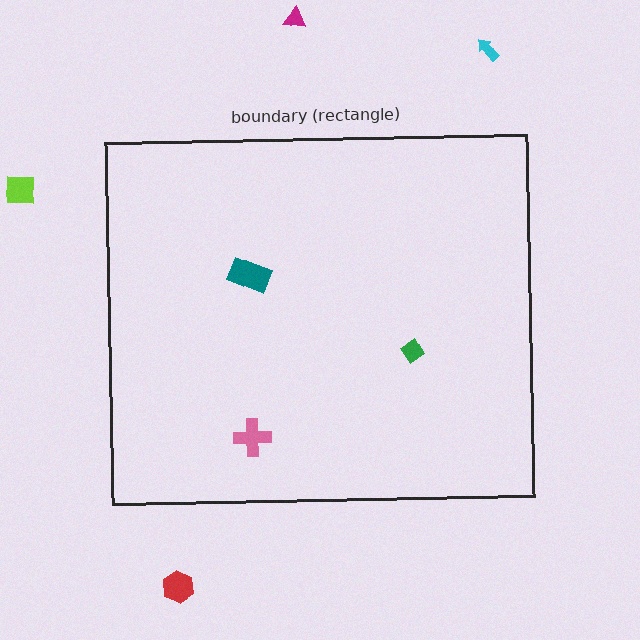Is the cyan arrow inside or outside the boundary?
Outside.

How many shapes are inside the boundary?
3 inside, 4 outside.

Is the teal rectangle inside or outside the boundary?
Inside.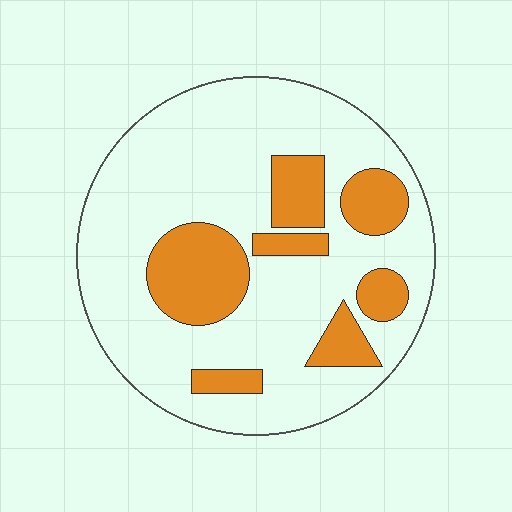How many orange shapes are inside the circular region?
7.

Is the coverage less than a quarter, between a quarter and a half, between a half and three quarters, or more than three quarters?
Less than a quarter.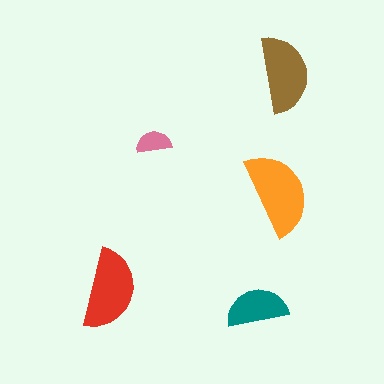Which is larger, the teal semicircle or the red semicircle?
The red one.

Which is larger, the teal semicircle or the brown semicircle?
The brown one.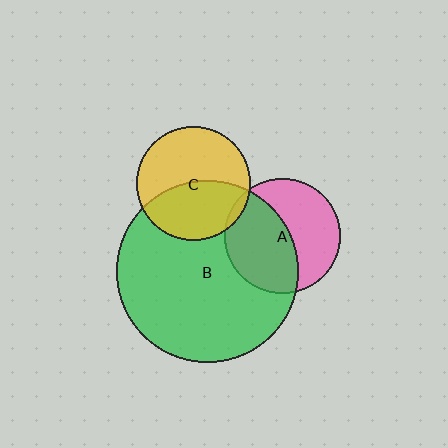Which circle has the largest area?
Circle B (green).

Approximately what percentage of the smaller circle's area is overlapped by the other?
Approximately 5%.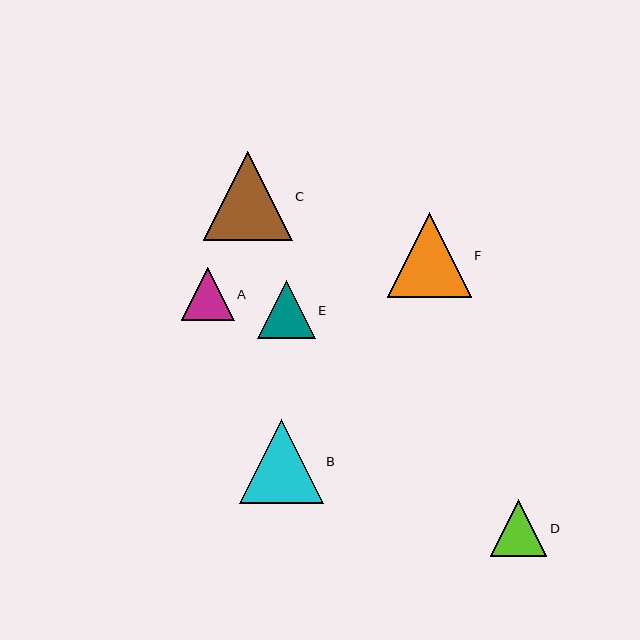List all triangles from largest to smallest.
From largest to smallest: C, B, F, E, D, A.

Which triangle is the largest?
Triangle C is the largest with a size of approximately 89 pixels.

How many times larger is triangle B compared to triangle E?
Triangle B is approximately 1.5 times the size of triangle E.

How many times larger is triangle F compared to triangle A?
Triangle F is approximately 1.6 times the size of triangle A.